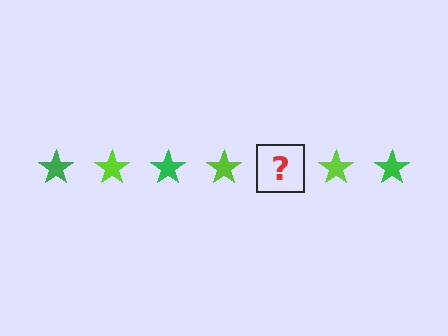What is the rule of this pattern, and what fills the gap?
The rule is that the pattern cycles through green, lime stars. The gap should be filled with a green star.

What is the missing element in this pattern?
The missing element is a green star.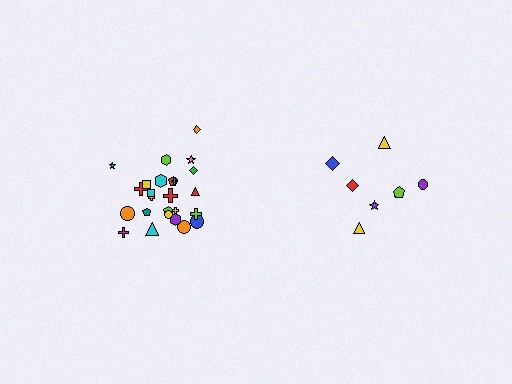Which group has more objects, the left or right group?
The left group.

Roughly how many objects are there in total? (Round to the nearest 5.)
Roughly 30 objects in total.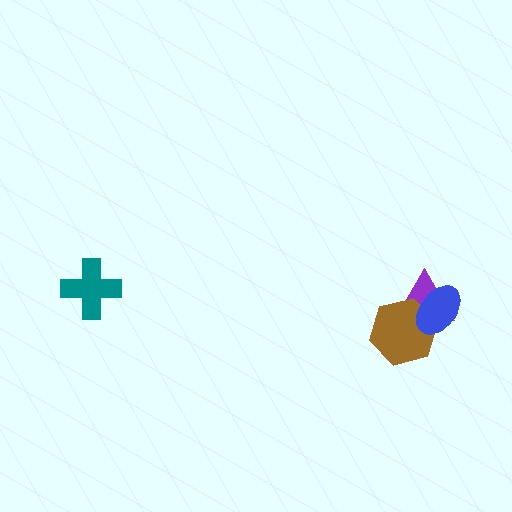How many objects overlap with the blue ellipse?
2 objects overlap with the blue ellipse.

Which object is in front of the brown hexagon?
The blue ellipse is in front of the brown hexagon.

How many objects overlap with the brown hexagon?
2 objects overlap with the brown hexagon.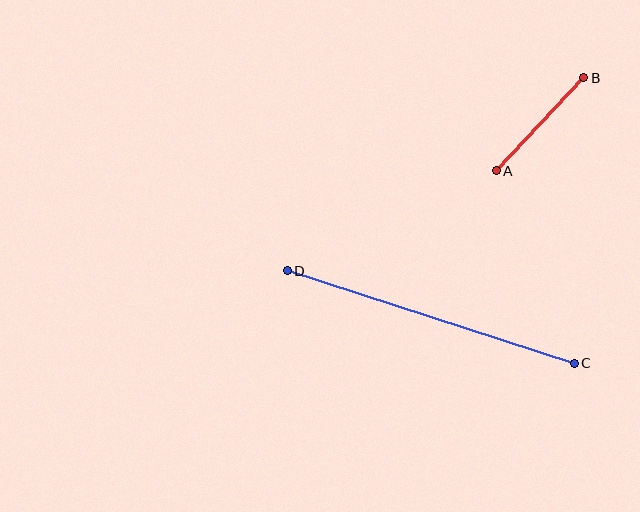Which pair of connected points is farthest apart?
Points C and D are farthest apart.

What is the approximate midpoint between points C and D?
The midpoint is at approximately (431, 317) pixels.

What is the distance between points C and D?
The distance is approximately 301 pixels.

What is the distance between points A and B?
The distance is approximately 128 pixels.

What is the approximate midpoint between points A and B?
The midpoint is at approximately (540, 124) pixels.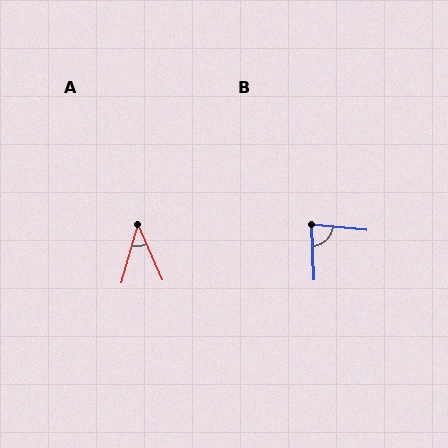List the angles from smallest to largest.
A (39°), B (82°).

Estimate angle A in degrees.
Approximately 39 degrees.